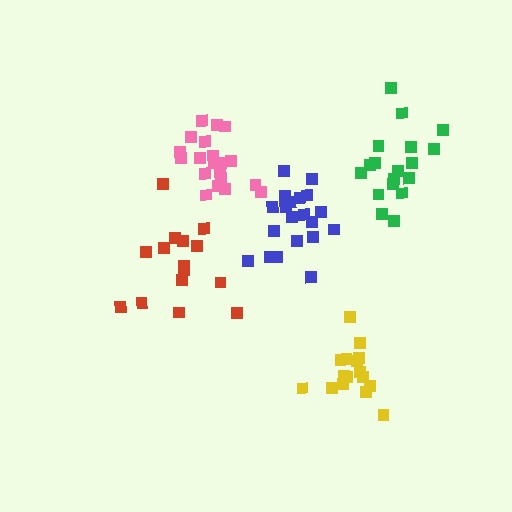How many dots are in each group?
Group 1: 15 dots, Group 2: 20 dots, Group 3: 16 dots, Group 4: 18 dots, Group 5: 20 dots (89 total).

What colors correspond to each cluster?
The clusters are colored: red, blue, yellow, green, pink.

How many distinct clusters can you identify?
There are 5 distinct clusters.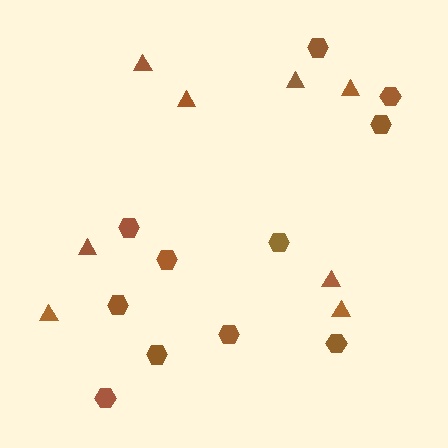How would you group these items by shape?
There are 2 groups: one group of hexagons (11) and one group of triangles (8).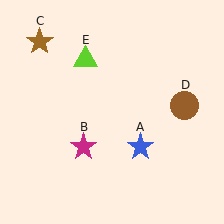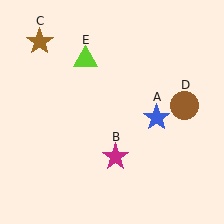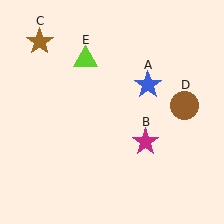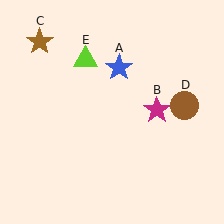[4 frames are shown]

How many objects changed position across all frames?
2 objects changed position: blue star (object A), magenta star (object B).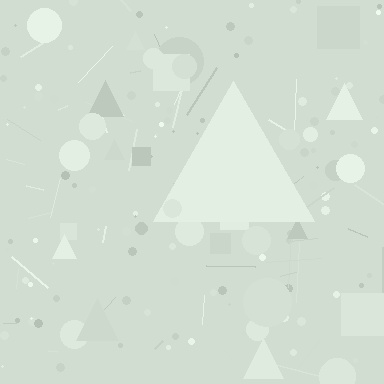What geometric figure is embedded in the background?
A triangle is embedded in the background.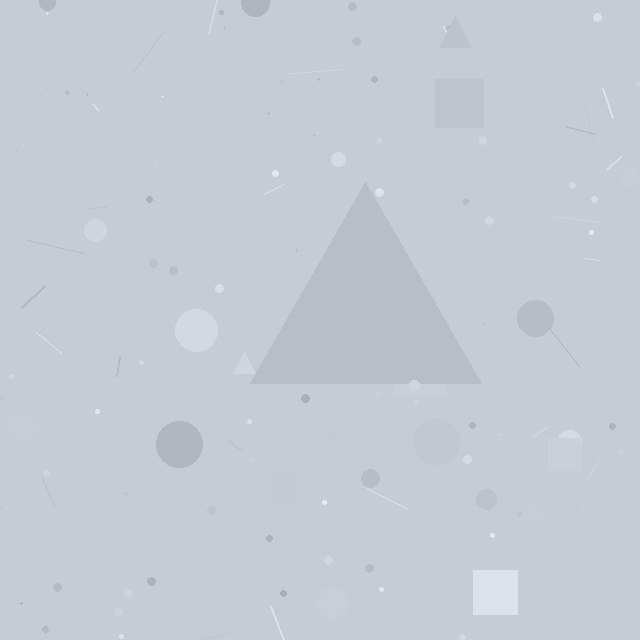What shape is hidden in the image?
A triangle is hidden in the image.